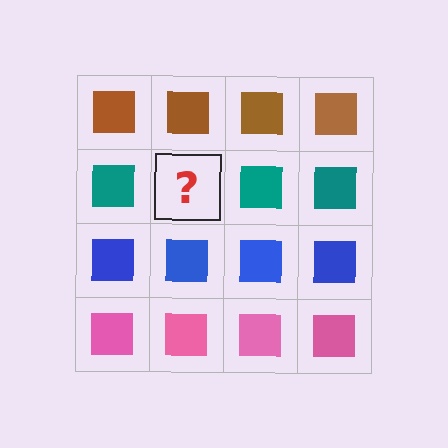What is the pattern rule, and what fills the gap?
The rule is that each row has a consistent color. The gap should be filled with a teal square.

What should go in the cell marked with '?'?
The missing cell should contain a teal square.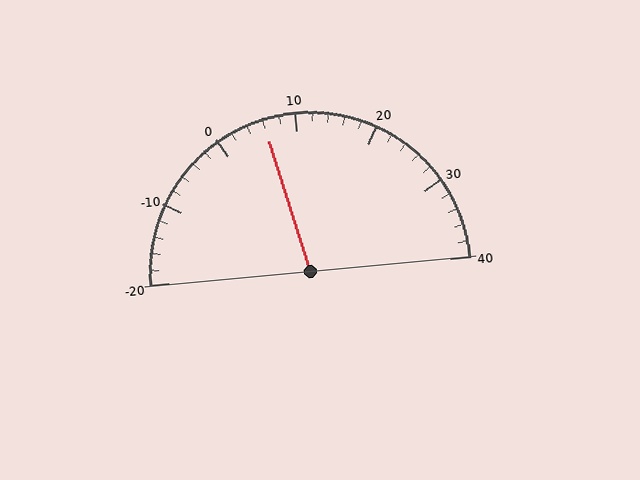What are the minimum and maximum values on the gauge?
The gauge ranges from -20 to 40.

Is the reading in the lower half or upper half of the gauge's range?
The reading is in the lower half of the range (-20 to 40).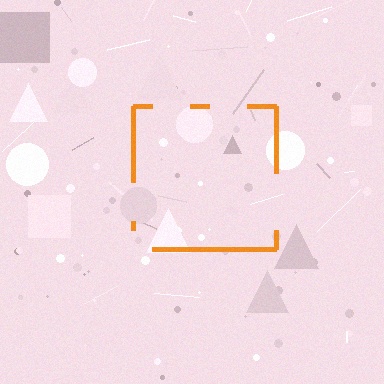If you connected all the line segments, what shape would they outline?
They would outline a square.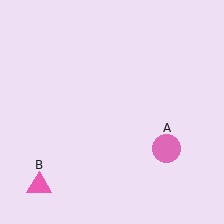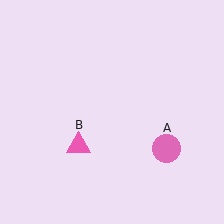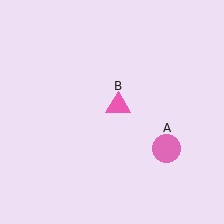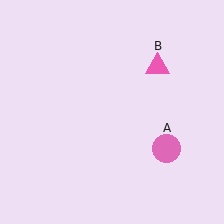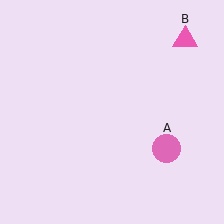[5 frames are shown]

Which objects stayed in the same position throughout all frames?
Pink circle (object A) remained stationary.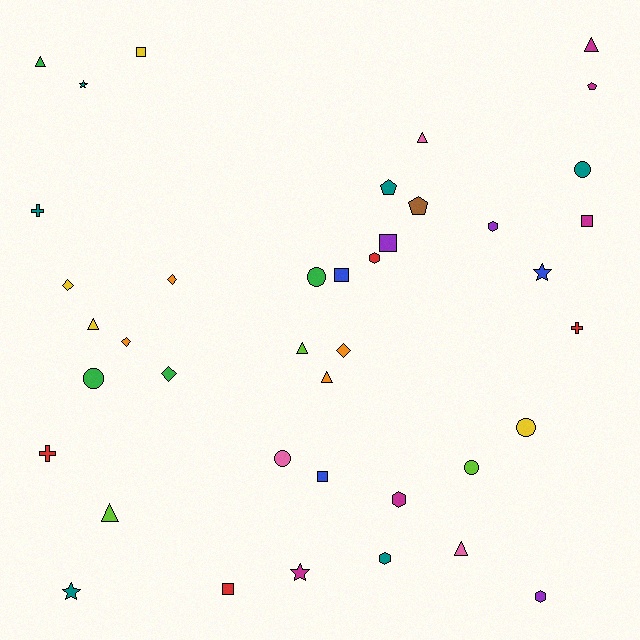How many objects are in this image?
There are 40 objects.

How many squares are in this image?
There are 6 squares.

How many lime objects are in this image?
There are 3 lime objects.